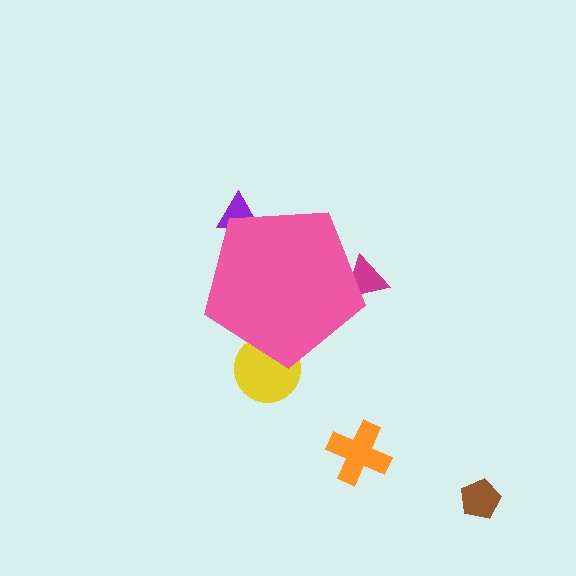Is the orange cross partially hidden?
No, the orange cross is fully visible.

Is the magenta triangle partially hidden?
Yes, the magenta triangle is partially hidden behind the pink pentagon.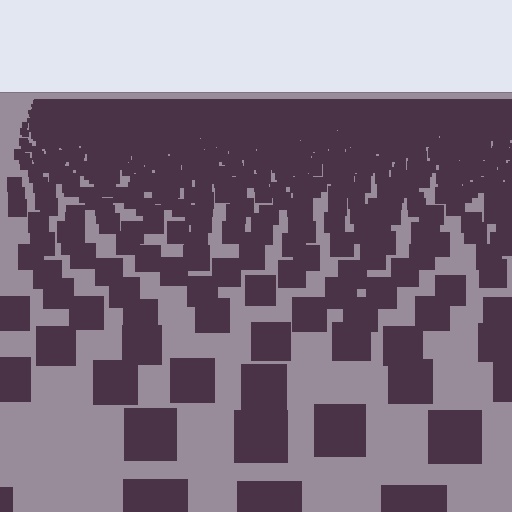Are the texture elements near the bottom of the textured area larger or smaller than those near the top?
Larger. Near the bottom, elements are closer to the viewer and appear at a bigger on-screen size.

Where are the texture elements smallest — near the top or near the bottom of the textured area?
Near the top.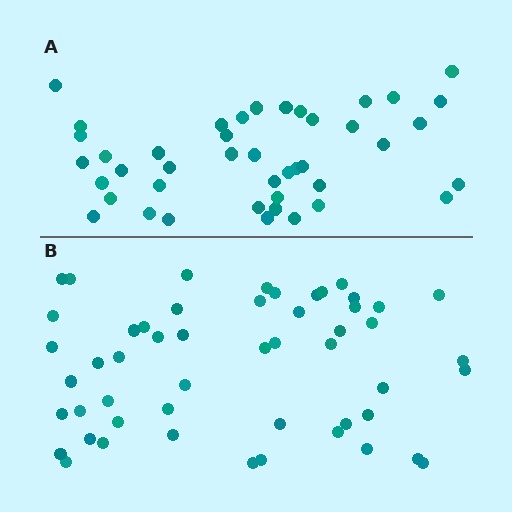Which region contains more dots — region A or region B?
Region B (the bottom region) has more dots.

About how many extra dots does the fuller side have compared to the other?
Region B has roughly 8 or so more dots than region A.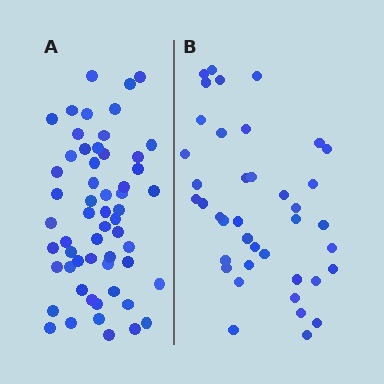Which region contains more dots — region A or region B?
Region A (the left region) has more dots.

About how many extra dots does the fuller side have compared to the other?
Region A has approximately 15 more dots than region B.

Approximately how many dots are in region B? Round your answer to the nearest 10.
About 40 dots.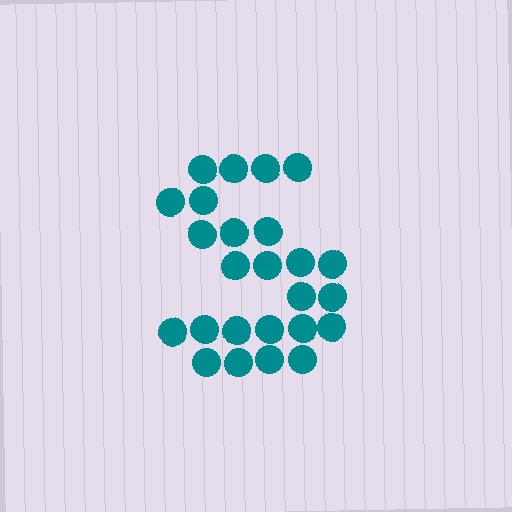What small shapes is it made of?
It is made of small circles.